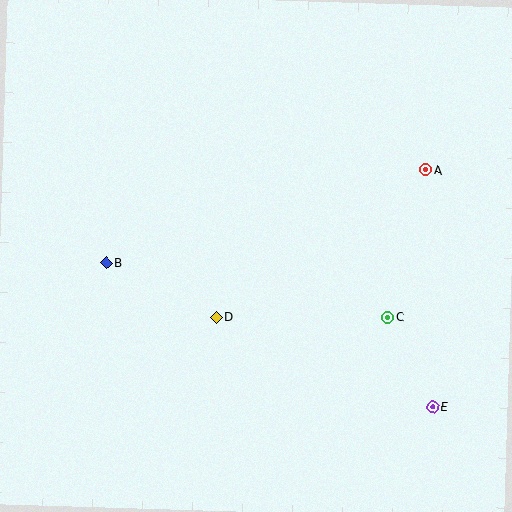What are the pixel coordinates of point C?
Point C is at (388, 317).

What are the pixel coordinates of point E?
Point E is at (433, 406).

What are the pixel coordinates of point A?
Point A is at (425, 170).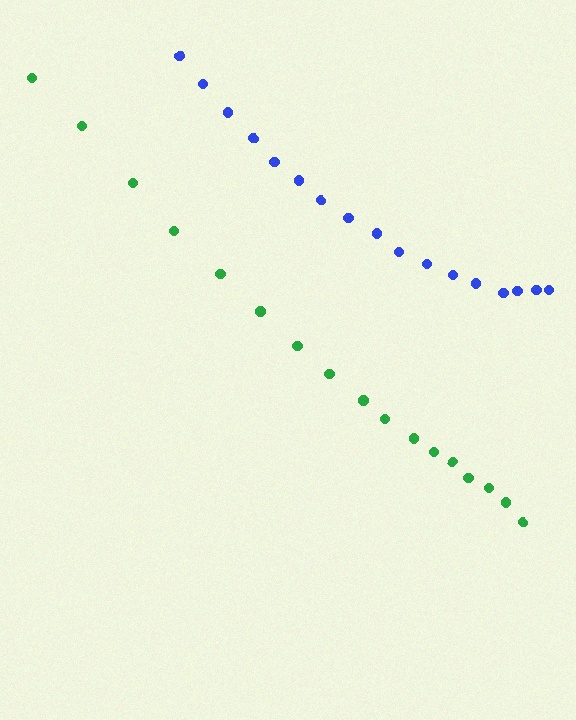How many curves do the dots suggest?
There are 2 distinct paths.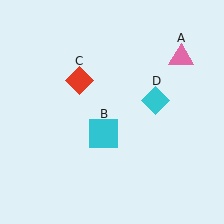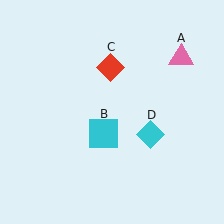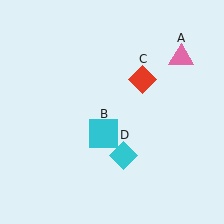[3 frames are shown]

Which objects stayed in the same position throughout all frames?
Pink triangle (object A) and cyan square (object B) remained stationary.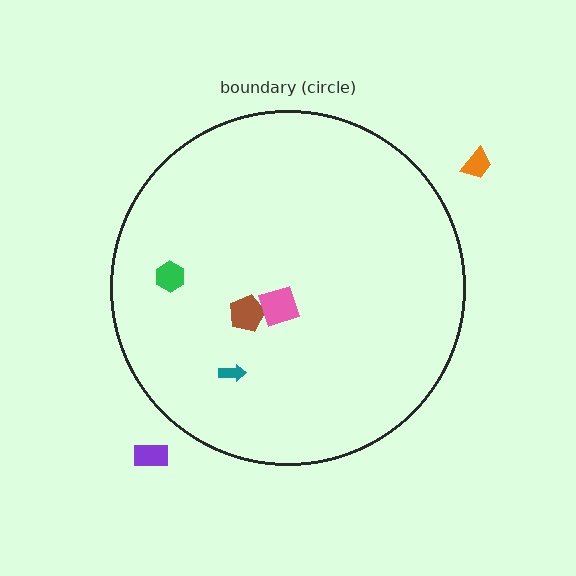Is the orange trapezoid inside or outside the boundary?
Outside.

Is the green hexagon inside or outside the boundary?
Inside.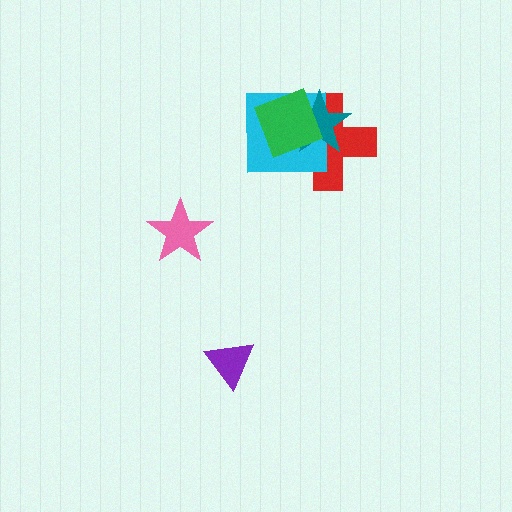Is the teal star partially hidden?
Yes, it is partially covered by another shape.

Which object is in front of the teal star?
The green diamond is in front of the teal star.